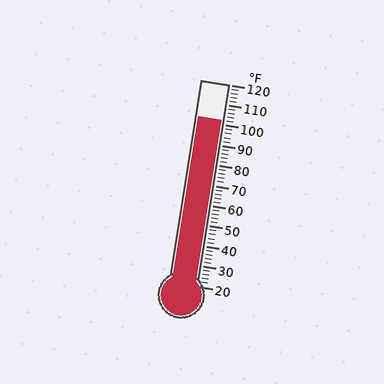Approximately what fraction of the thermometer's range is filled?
The thermometer is filled to approximately 80% of its range.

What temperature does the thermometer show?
The thermometer shows approximately 102°F.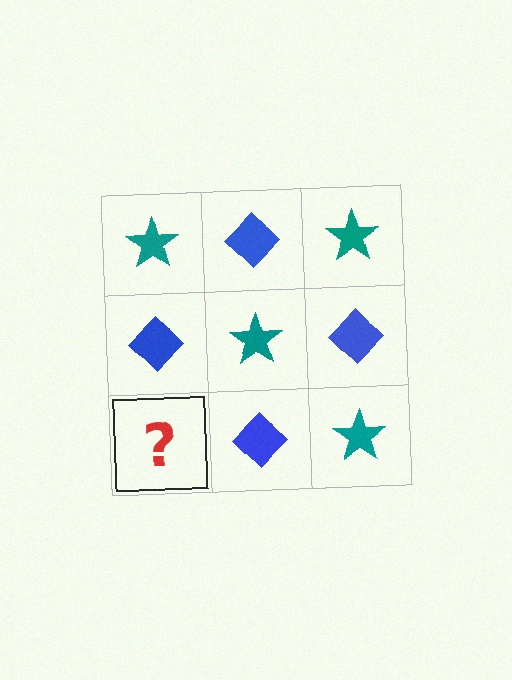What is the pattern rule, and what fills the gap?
The rule is that it alternates teal star and blue diamond in a checkerboard pattern. The gap should be filled with a teal star.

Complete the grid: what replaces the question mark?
The question mark should be replaced with a teal star.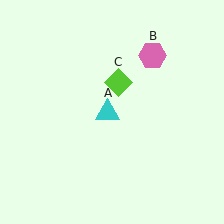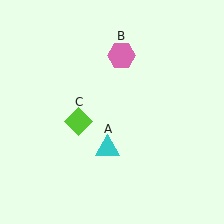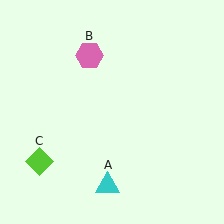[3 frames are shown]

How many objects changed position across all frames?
3 objects changed position: cyan triangle (object A), pink hexagon (object B), lime diamond (object C).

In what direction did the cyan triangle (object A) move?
The cyan triangle (object A) moved down.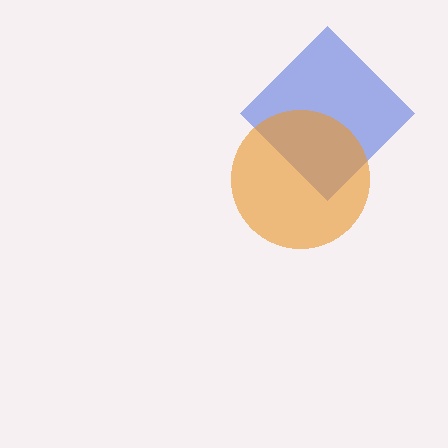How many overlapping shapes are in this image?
There are 2 overlapping shapes in the image.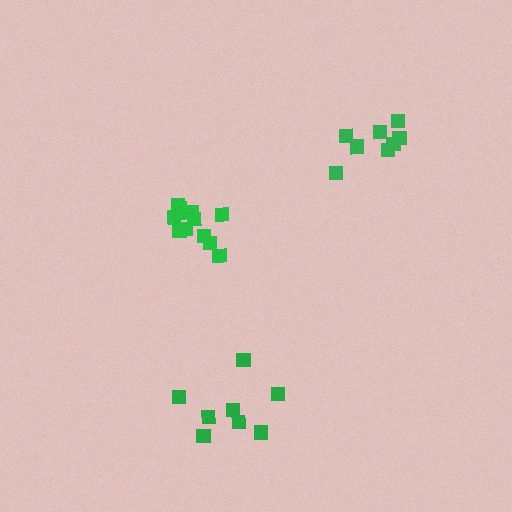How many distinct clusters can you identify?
There are 3 distinct clusters.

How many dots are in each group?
Group 1: 12 dots, Group 2: 8 dots, Group 3: 8 dots (28 total).